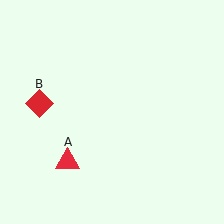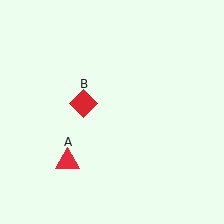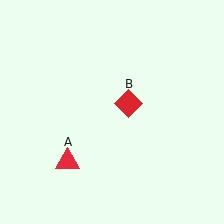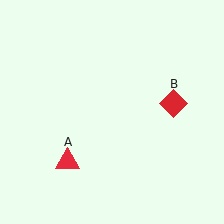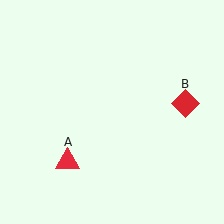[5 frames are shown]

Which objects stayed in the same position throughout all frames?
Red triangle (object A) remained stationary.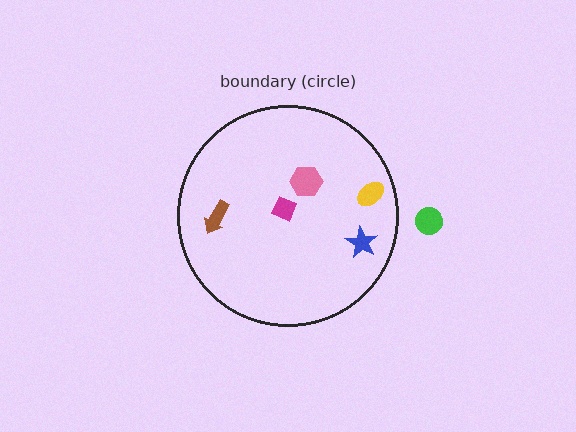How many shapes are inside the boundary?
5 inside, 1 outside.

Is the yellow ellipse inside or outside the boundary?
Inside.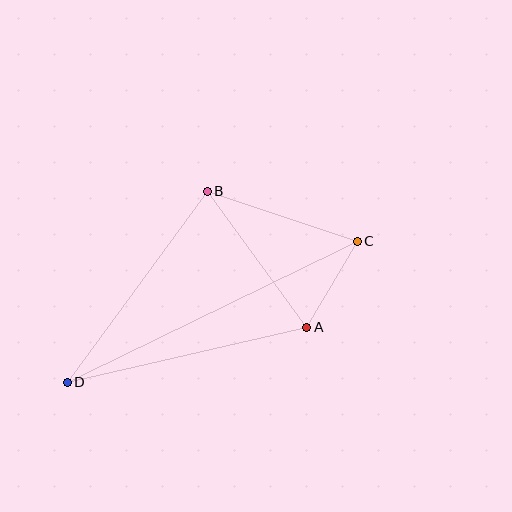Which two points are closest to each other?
Points A and C are closest to each other.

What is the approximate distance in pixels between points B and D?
The distance between B and D is approximately 237 pixels.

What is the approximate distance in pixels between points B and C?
The distance between B and C is approximately 158 pixels.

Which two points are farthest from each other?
Points C and D are farthest from each other.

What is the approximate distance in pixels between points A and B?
The distance between A and B is approximately 169 pixels.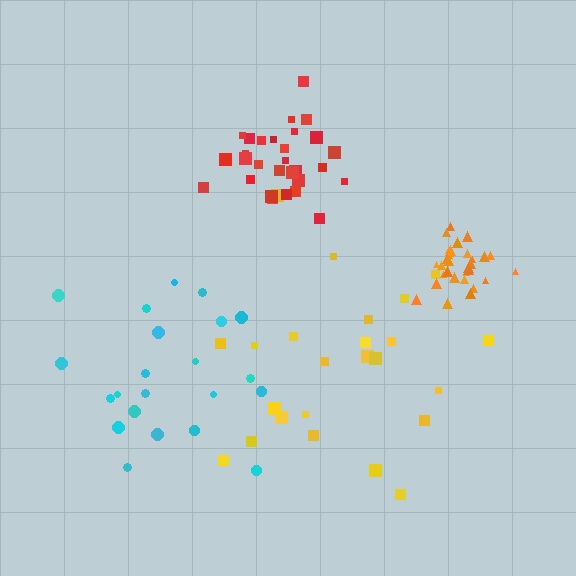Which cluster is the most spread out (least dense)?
Yellow.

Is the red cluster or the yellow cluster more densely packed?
Red.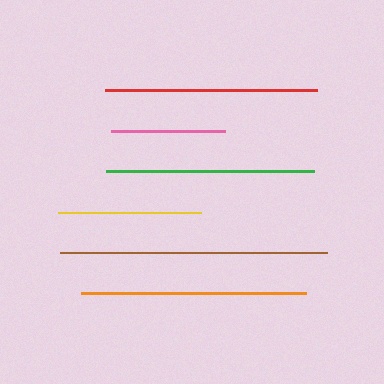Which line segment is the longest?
The brown line is the longest at approximately 267 pixels.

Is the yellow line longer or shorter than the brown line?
The brown line is longer than the yellow line.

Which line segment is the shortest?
The pink line is the shortest at approximately 114 pixels.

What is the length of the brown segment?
The brown segment is approximately 267 pixels long.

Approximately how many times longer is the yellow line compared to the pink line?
The yellow line is approximately 1.3 times the length of the pink line.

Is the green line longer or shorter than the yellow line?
The green line is longer than the yellow line.